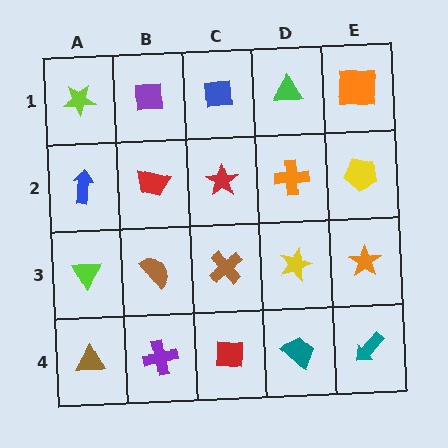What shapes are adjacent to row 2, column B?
A purple square (row 1, column B), a brown semicircle (row 3, column B), a blue arrow (row 2, column A), a red star (row 2, column C).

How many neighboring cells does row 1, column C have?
3.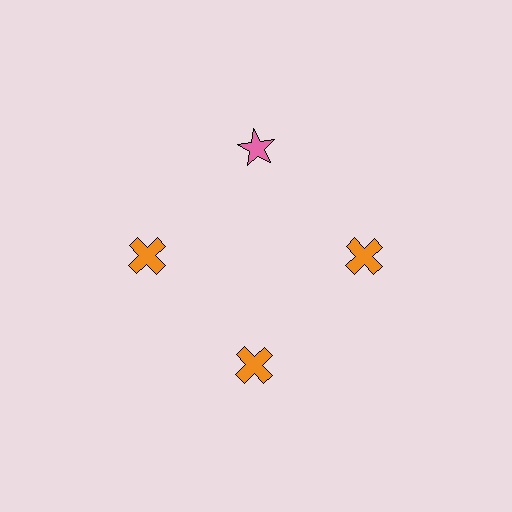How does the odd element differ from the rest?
It differs in both color (pink instead of orange) and shape (star instead of cross).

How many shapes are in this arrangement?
There are 4 shapes arranged in a ring pattern.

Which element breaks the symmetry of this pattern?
The pink star at roughly the 12 o'clock position breaks the symmetry. All other shapes are orange crosses.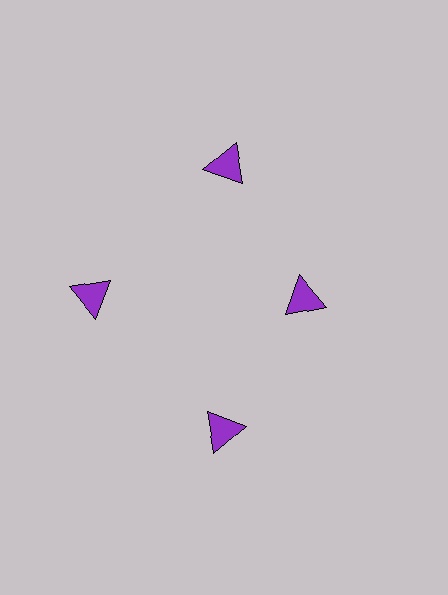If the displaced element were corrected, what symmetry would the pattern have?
It would have 4-fold rotational symmetry — the pattern would map onto itself every 90 degrees.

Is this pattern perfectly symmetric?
No. The 4 purple triangles are arranged in a ring, but one element near the 3 o'clock position is pulled inward toward the center, breaking the 4-fold rotational symmetry.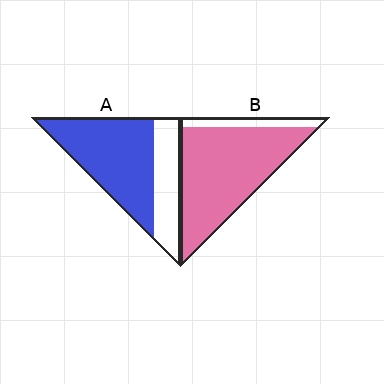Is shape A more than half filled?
Yes.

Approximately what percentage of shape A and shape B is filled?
A is approximately 65% and B is approximately 85%.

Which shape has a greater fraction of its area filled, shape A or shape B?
Shape B.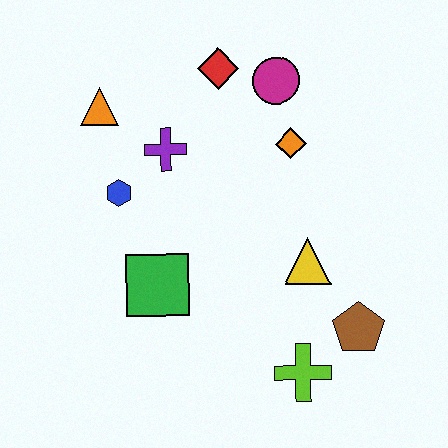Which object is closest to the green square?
The blue hexagon is closest to the green square.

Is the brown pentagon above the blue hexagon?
No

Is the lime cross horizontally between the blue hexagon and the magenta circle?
No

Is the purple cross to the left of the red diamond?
Yes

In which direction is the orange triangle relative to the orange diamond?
The orange triangle is to the left of the orange diamond.